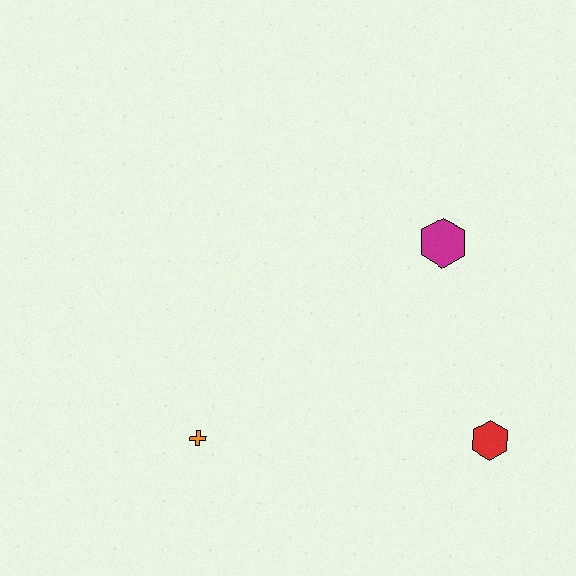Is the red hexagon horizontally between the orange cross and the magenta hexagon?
No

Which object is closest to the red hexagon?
The magenta hexagon is closest to the red hexagon.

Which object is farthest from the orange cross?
The magenta hexagon is farthest from the orange cross.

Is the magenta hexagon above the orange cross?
Yes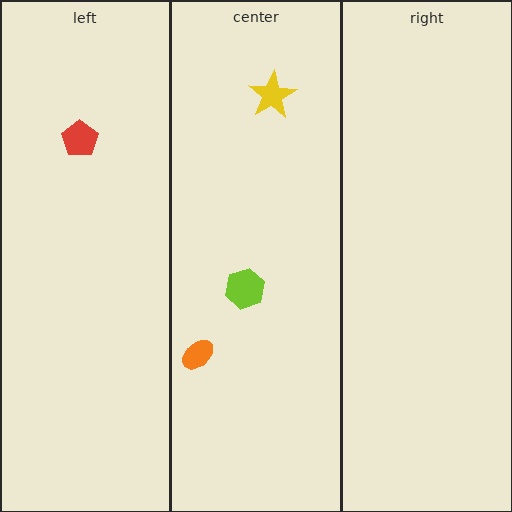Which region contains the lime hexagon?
The center region.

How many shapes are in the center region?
3.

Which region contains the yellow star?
The center region.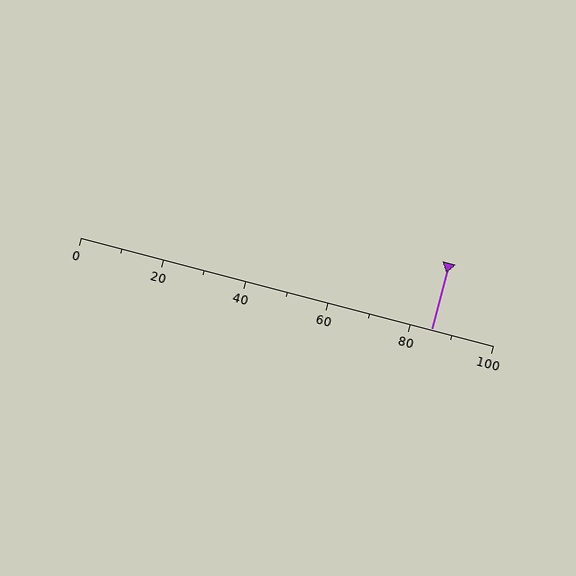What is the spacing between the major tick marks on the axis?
The major ticks are spaced 20 apart.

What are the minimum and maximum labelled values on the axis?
The axis runs from 0 to 100.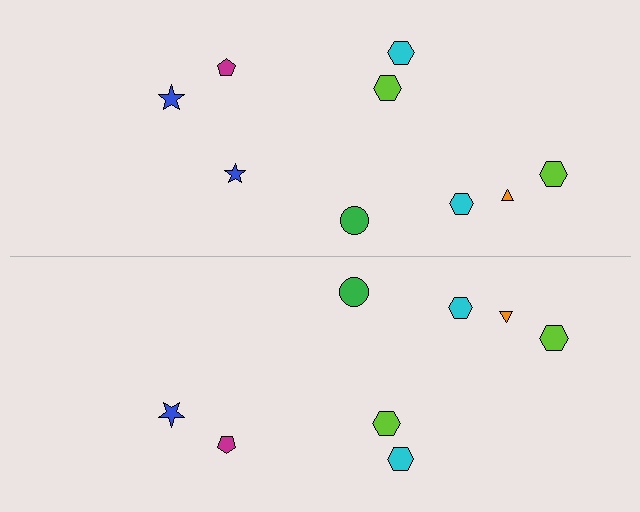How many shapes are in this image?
There are 17 shapes in this image.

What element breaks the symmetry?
A blue star is missing from the bottom side.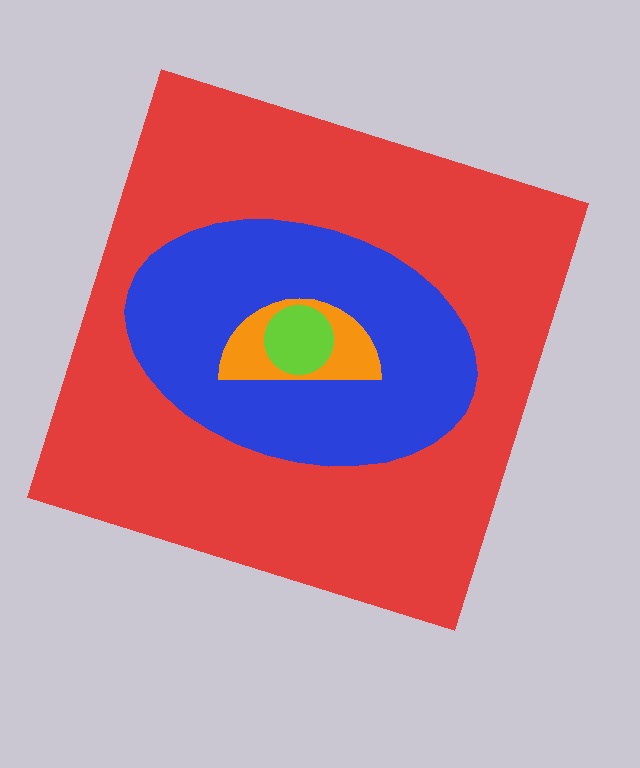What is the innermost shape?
The lime circle.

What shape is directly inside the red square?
The blue ellipse.